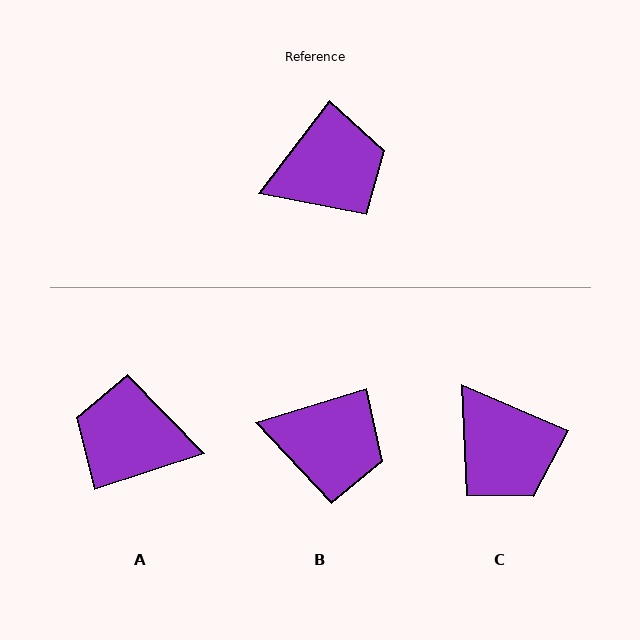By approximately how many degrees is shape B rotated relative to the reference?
Approximately 36 degrees clockwise.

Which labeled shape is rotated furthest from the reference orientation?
A, about 146 degrees away.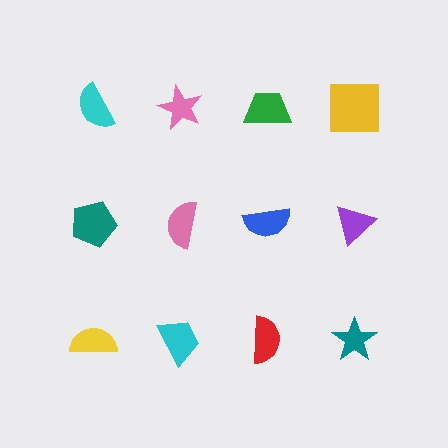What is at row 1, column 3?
A green trapezoid.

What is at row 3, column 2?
A cyan trapezoid.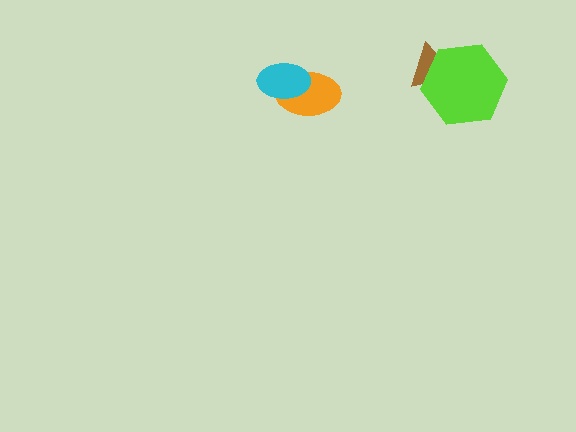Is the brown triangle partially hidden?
Yes, it is partially covered by another shape.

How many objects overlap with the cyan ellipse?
1 object overlaps with the cyan ellipse.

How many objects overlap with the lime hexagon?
1 object overlaps with the lime hexagon.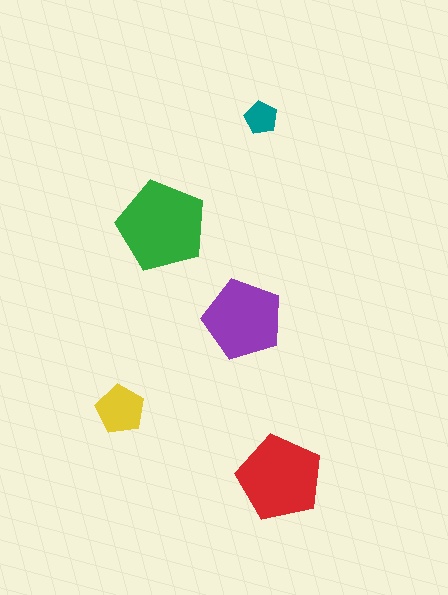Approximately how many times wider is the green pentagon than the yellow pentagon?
About 2 times wider.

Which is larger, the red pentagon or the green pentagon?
The green one.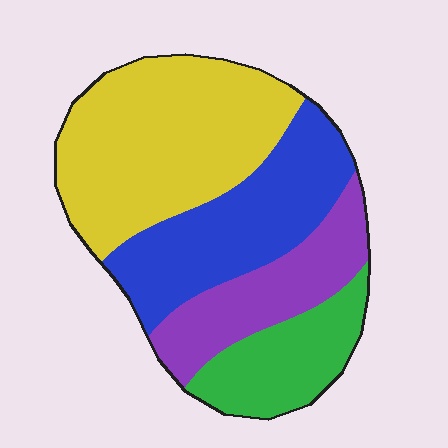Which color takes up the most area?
Yellow, at roughly 40%.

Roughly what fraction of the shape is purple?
Purple covers about 20% of the shape.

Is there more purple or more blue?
Blue.